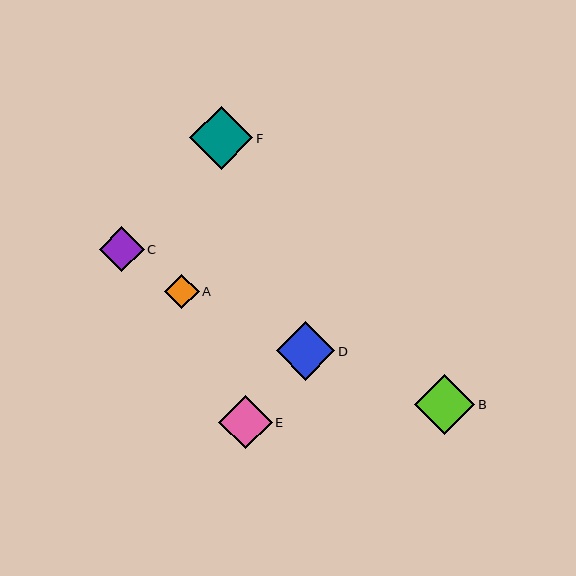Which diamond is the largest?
Diamond F is the largest with a size of approximately 63 pixels.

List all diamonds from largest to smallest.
From largest to smallest: F, B, D, E, C, A.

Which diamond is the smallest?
Diamond A is the smallest with a size of approximately 34 pixels.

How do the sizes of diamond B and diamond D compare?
Diamond B and diamond D are approximately the same size.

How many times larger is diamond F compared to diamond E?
Diamond F is approximately 1.2 times the size of diamond E.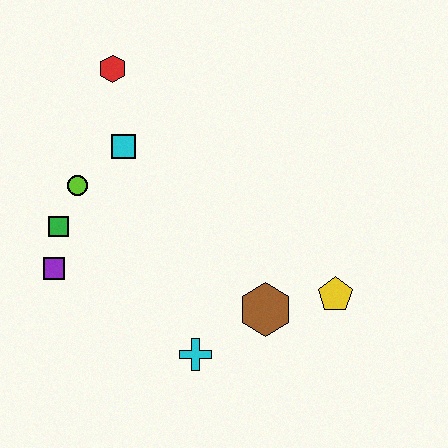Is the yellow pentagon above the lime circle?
No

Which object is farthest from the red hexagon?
The yellow pentagon is farthest from the red hexagon.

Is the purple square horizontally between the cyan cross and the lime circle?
No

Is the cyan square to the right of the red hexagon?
Yes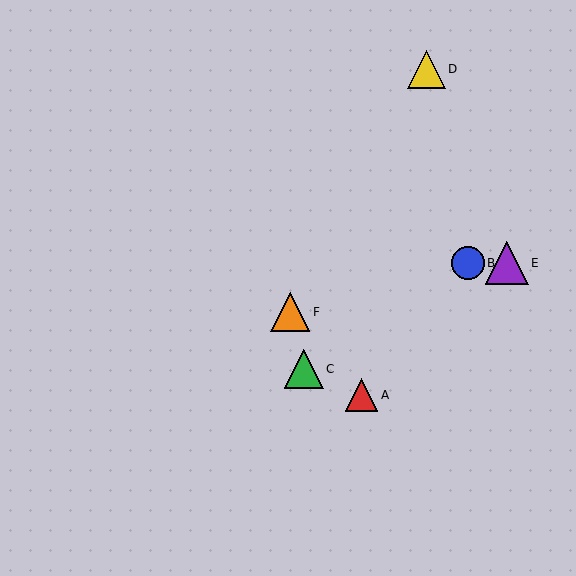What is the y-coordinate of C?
Object C is at y≈369.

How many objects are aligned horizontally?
2 objects (B, E) are aligned horizontally.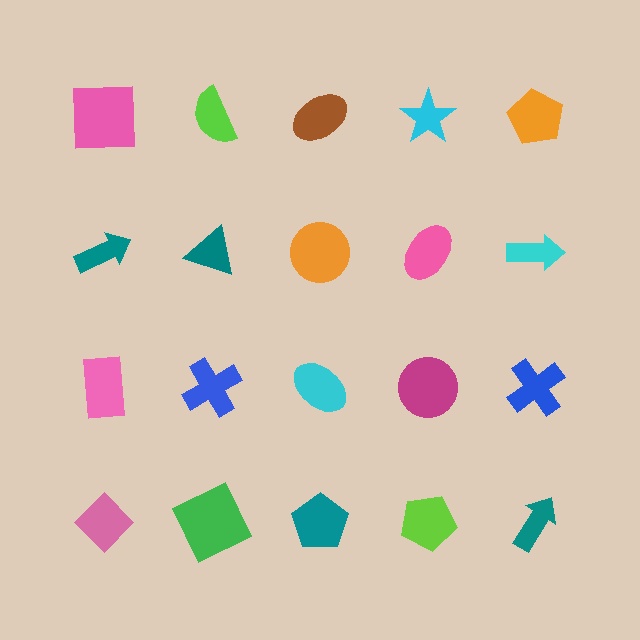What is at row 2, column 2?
A teal triangle.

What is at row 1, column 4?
A cyan star.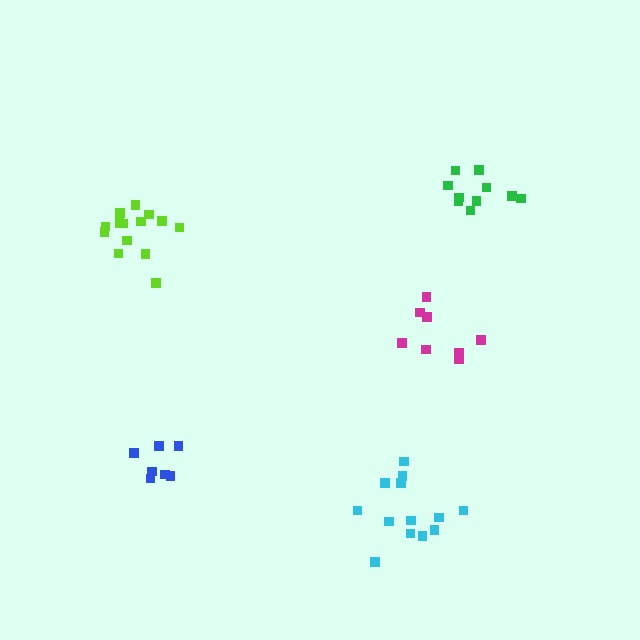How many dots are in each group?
Group 1: 14 dots, Group 2: 13 dots, Group 3: 8 dots, Group 4: 10 dots, Group 5: 8 dots (53 total).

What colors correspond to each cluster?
The clusters are colored: lime, cyan, magenta, green, blue.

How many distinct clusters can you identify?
There are 5 distinct clusters.